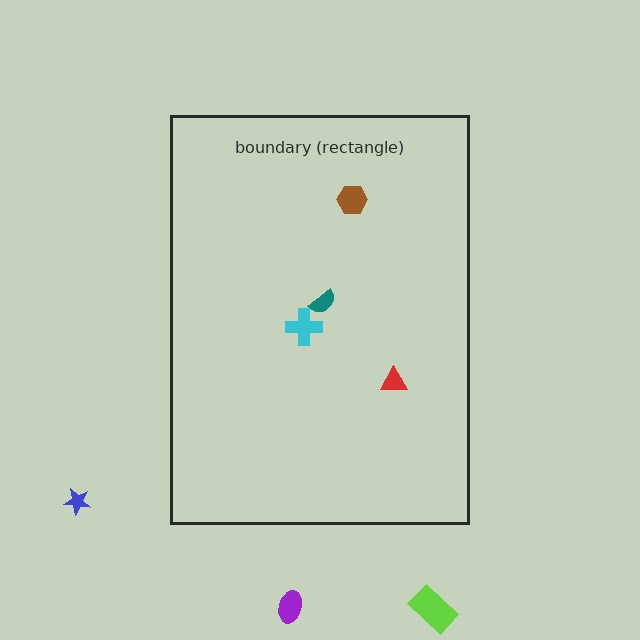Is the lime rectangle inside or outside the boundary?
Outside.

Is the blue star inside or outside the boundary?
Outside.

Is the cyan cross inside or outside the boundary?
Inside.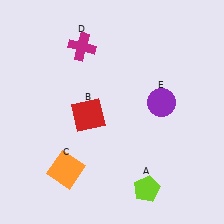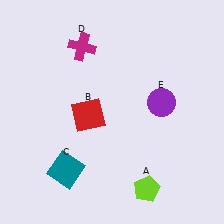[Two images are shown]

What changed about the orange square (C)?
In Image 1, C is orange. In Image 2, it changed to teal.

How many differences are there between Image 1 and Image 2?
There is 1 difference between the two images.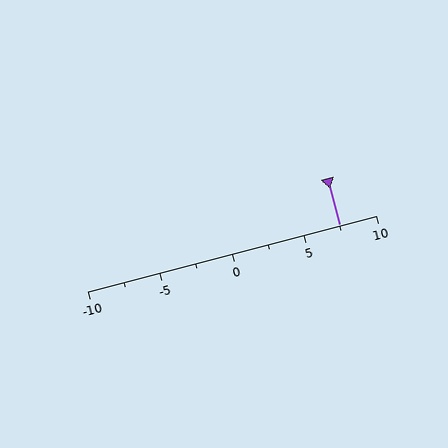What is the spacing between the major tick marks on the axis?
The major ticks are spaced 5 apart.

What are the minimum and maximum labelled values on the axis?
The axis runs from -10 to 10.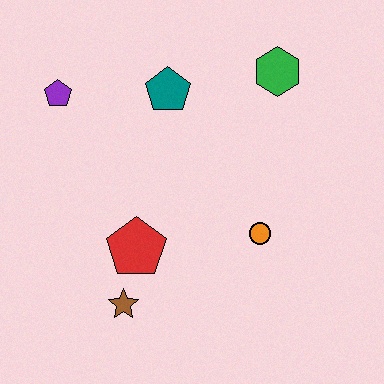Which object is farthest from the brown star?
The green hexagon is farthest from the brown star.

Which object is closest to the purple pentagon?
The teal pentagon is closest to the purple pentagon.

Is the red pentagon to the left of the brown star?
No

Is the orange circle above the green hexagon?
No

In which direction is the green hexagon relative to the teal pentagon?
The green hexagon is to the right of the teal pentagon.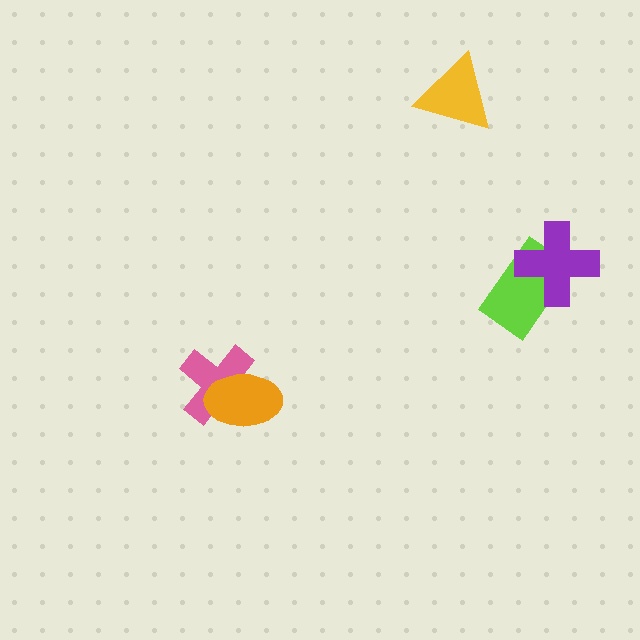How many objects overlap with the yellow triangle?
0 objects overlap with the yellow triangle.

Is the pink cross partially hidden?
Yes, it is partially covered by another shape.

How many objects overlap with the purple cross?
1 object overlaps with the purple cross.